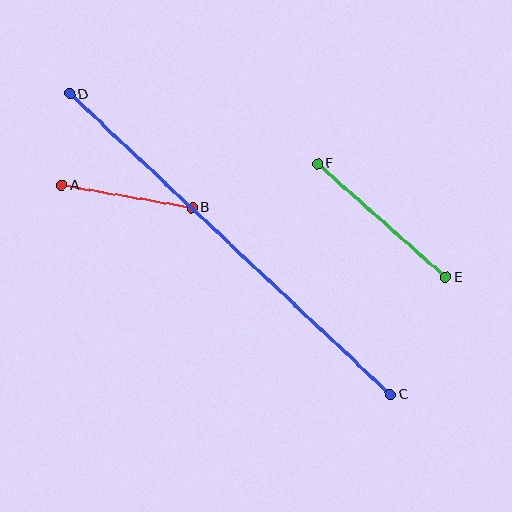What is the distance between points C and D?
The distance is approximately 440 pixels.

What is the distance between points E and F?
The distance is approximately 172 pixels.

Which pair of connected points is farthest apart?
Points C and D are farthest apart.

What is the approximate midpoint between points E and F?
The midpoint is at approximately (382, 220) pixels.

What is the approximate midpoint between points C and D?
The midpoint is at approximately (230, 244) pixels.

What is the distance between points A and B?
The distance is approximately 132 pixels.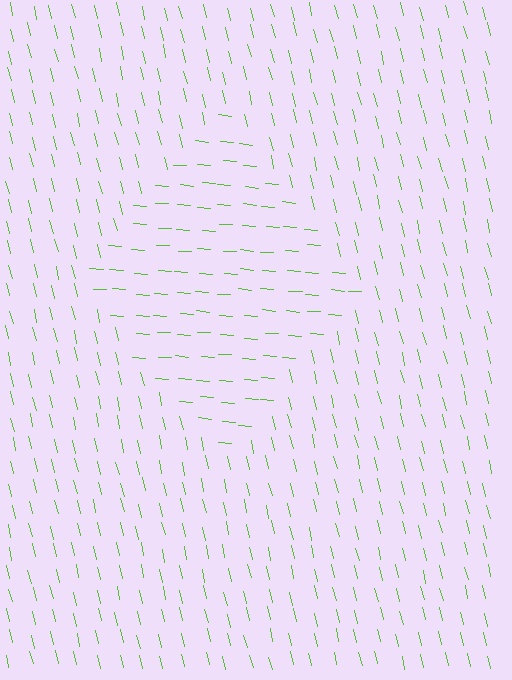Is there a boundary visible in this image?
Yes, there is a texture boundary formed by a change in line orientation.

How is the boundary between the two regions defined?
The boundary is defined purely by a change in line orientation (approximately 72 degrees difference). All lines are the same color and thickness.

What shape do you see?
I see a diamond.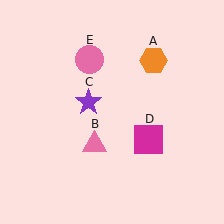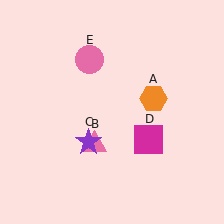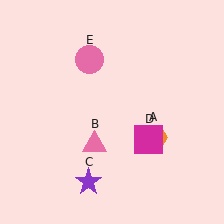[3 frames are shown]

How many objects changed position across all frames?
2 objects changed position: orange hexagon (object A), purple star (object C).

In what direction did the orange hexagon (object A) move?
The orange hexagon (object A) moved down.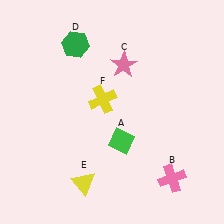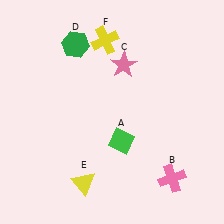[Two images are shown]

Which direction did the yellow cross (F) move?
The yellow cross (F) moved up.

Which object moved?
The yellow cross (F) moved up.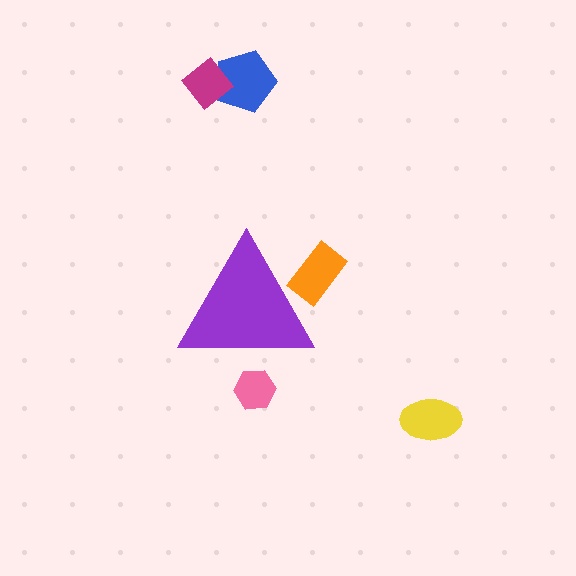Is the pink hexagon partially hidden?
Yes, the pink hexagon is partially hidden behind the purple triangle.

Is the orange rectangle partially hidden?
Yes, the orange rectangle is partially hidden behind the purple triangle.